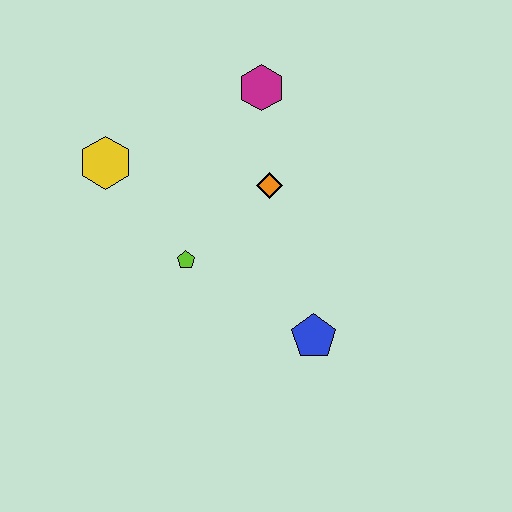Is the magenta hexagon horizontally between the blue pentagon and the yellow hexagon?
Yes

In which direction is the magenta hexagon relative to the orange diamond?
The magenta hexagon is above the orange diamond.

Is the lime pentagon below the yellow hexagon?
Yes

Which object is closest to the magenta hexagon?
The orange diamond is closest to the magenta hexagon.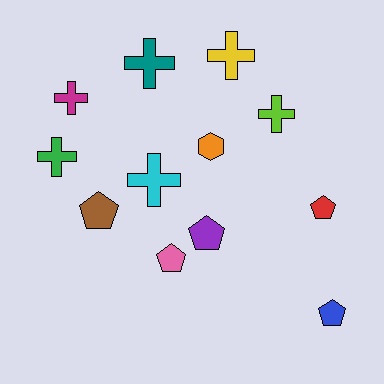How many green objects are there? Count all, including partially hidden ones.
There is 1 green object.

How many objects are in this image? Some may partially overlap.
There are 12 objects.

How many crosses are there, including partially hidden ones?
There are 6 crosses.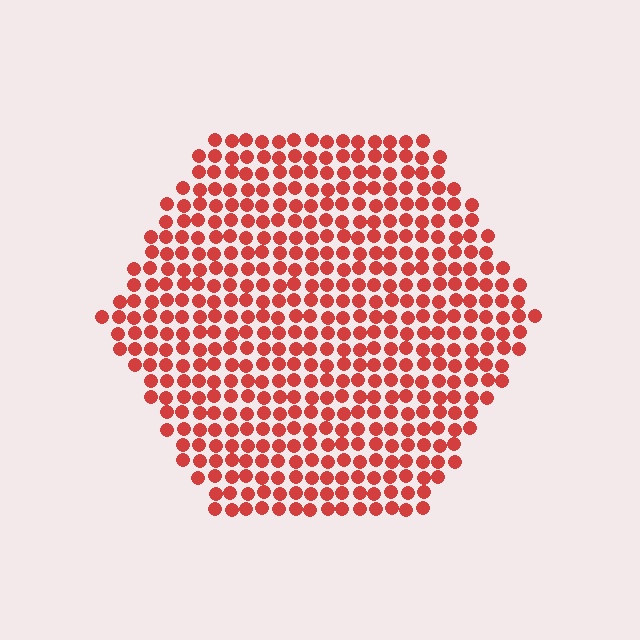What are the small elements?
The small elements are circles.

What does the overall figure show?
The overall figure shows a hexagon.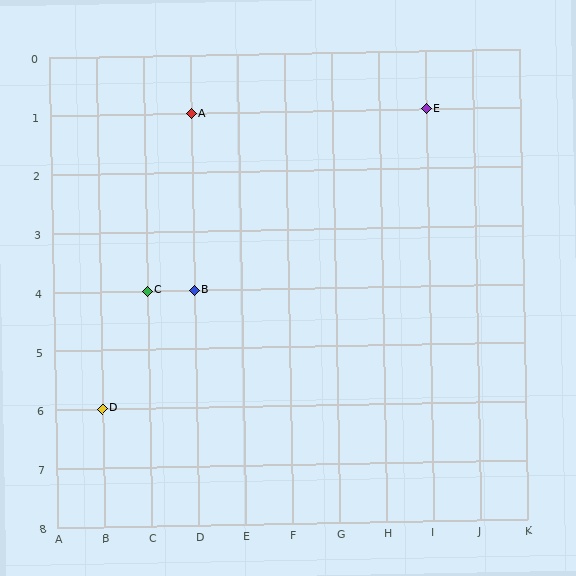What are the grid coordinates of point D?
Point D is at grid coordinates (B, 6).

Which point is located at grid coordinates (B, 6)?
Point D is at (B, 6).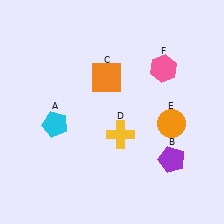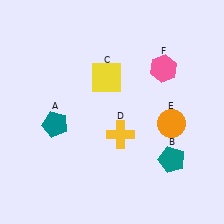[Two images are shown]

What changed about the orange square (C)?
In Image 1, C is orange. In Image 2, it changed to yellow.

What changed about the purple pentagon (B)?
In Image 1, B is purple. In Image 2, it changed to teal.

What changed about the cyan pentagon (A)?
In Image 1, A is cyan. In Image 2, it changed to teal.